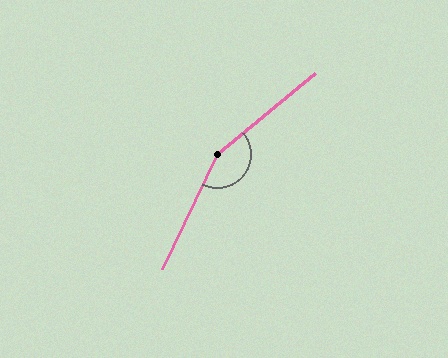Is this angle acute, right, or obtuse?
It is obtuse.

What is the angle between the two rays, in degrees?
Approximately 155 degrees.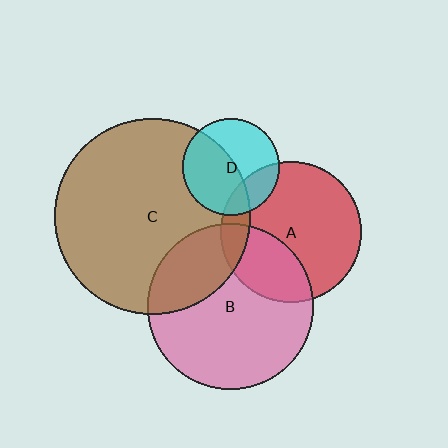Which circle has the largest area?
Circle C (brown).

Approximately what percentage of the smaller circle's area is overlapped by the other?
Approximately 25%.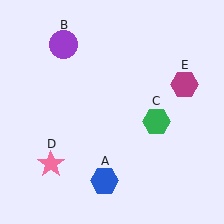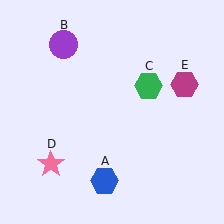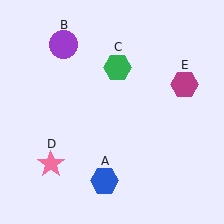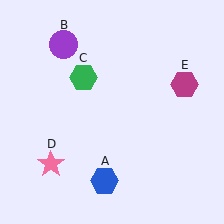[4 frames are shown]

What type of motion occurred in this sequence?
The green hexagon (object C) rotated counterclockwise around the center of the scene.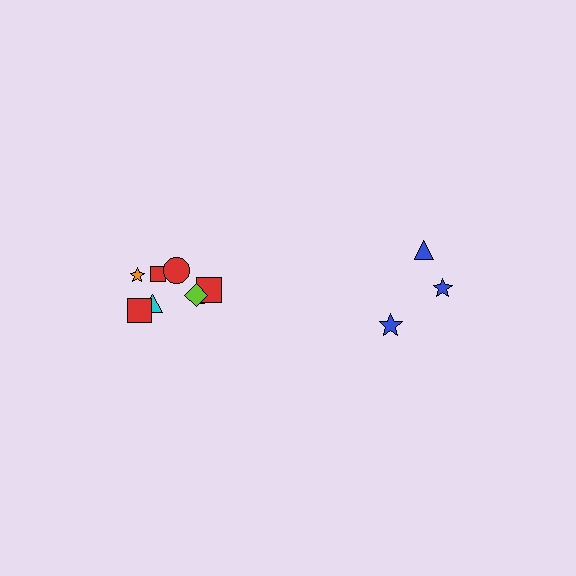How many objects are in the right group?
There are 3 objects.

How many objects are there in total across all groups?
There are 11 objects.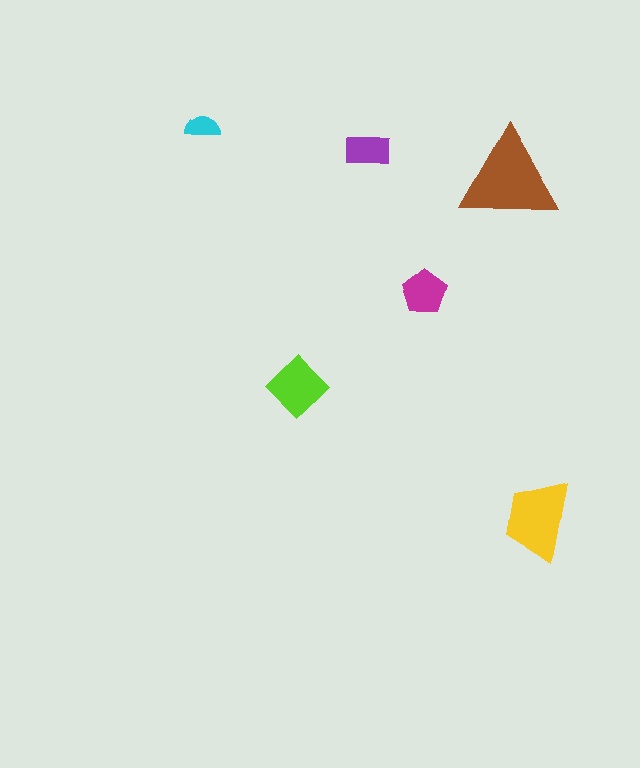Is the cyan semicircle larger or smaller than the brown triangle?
Smaller.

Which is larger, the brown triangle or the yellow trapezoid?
The brown triangle.